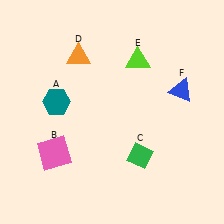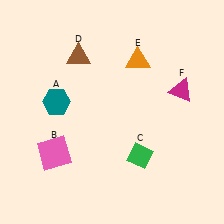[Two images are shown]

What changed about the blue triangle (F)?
In Image 1, F is blue. In Image 2, it changed to magenta.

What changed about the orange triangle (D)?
In Image 1, D is orange. In Image 2, it changed to brown.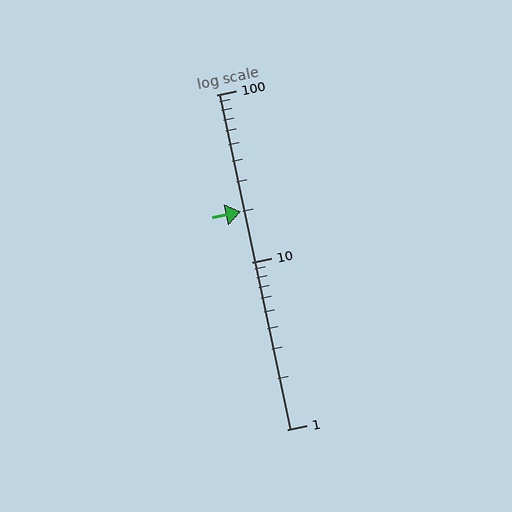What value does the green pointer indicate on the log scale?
The pointer indicates approximately 20.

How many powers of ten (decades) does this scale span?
The scale spans 2 decades, from 1 to 100.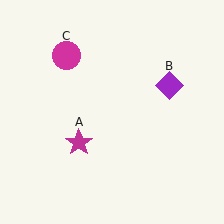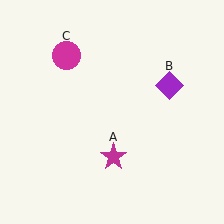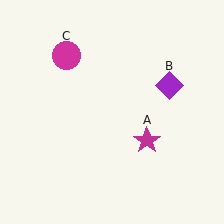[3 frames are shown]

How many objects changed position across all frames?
1 object changed position: magenta star (object A).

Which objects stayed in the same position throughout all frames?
Purple diamond (object B) and magenta circle (object C) remained stationary.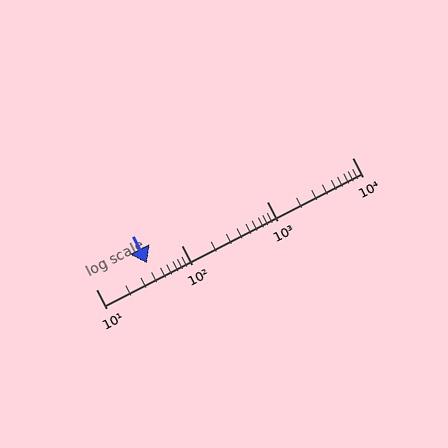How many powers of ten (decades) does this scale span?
The scale spans 3 decades, from 10 to 10000.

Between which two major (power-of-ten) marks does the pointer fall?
The pointer is between 10 and 100.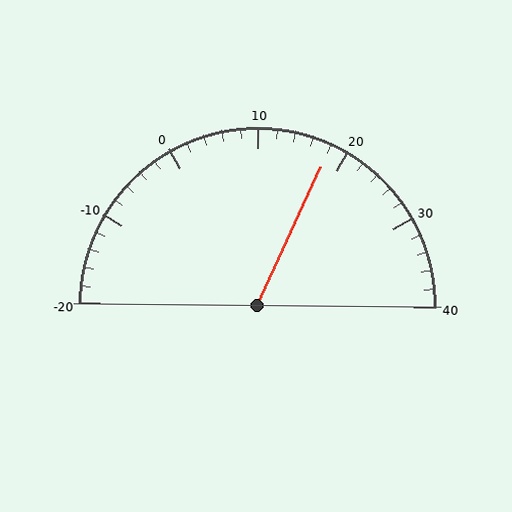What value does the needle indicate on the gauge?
The needle indicates approximately 18.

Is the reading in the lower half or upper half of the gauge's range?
The reading is in the upper half of the range (-20 to 40).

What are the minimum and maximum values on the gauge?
The gauge ranges from -20 to 40.